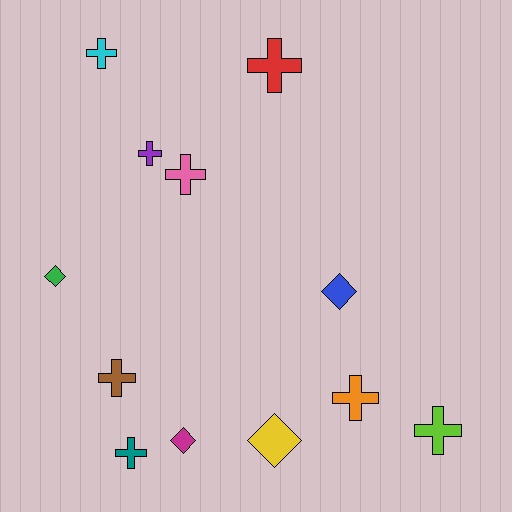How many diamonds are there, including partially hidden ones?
There are 4 diamonds.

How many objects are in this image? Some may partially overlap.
There are 12 objects.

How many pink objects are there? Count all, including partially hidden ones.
There is 1 pink object.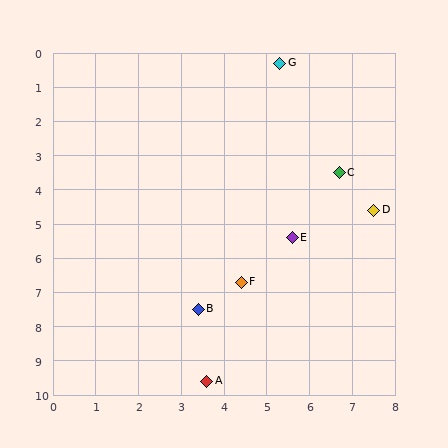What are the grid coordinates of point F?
Point F is at approximately (4.4, 6.7).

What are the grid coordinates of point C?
Point C is at approximately (6.7, 3.5).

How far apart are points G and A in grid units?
Points G and A are about 9.5 grid units apart.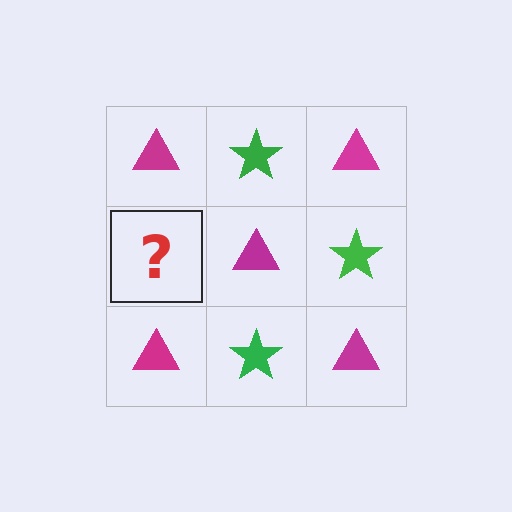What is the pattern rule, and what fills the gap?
The rule is that it alternates magenta triangle and green star in a checkerboard pattern. The gap should be filled with a green star.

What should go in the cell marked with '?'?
The missing cell should contain a green star.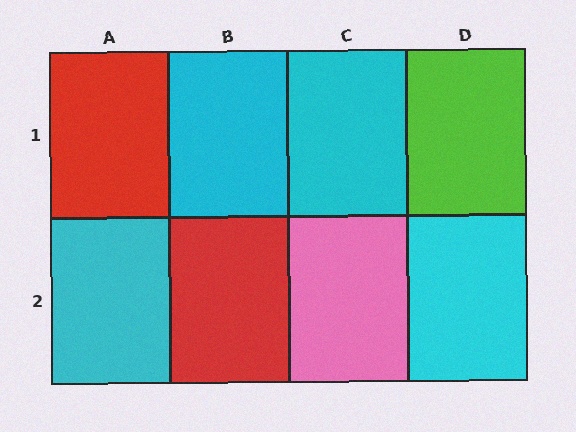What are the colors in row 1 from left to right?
Red, cyan, cyan, lime.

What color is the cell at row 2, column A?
Cyan.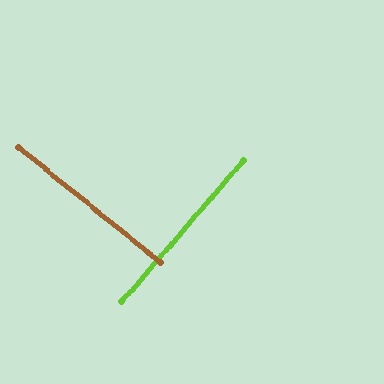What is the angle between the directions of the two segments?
Approximately 88 degrees.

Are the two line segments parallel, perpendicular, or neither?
Perpendicular — they meet at approximately 88°.